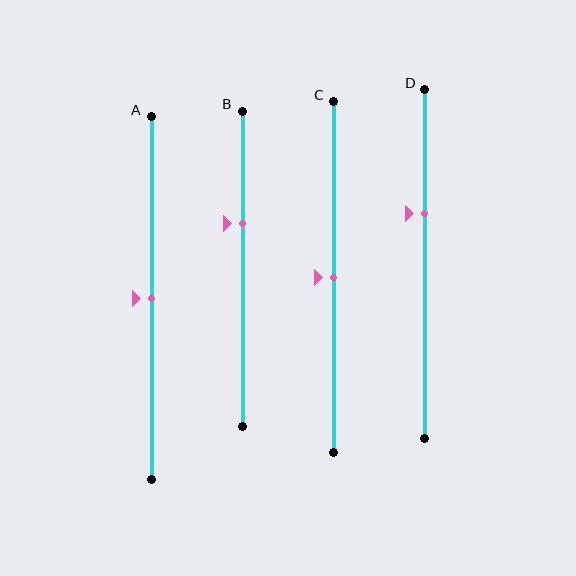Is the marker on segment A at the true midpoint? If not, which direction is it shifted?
Yes, the marker on segment A is at the true midpoint.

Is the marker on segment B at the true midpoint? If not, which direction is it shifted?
No, the marker on segment B is shifted upward by about 14% of the segment length.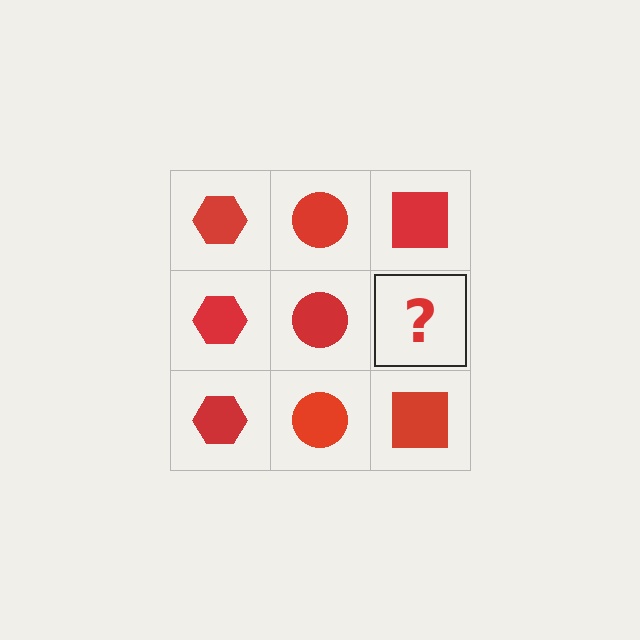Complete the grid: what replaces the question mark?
The question mark should be replaced with a red square.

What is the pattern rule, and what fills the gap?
The rule is that each column has a consistent shape. The gap should be filled with a red square.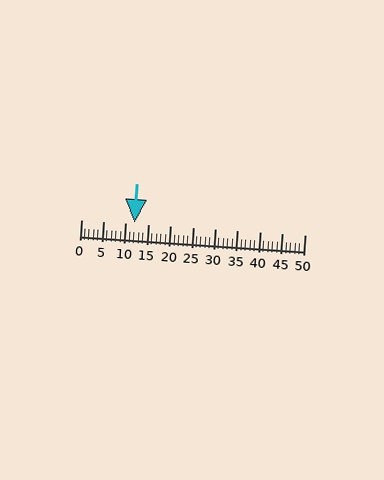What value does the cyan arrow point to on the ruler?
The cyan arrow points to approximately 12.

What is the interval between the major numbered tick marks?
The major tick marks are spaced 5 units apart.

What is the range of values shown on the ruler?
The ruler shows values from 0 to 50.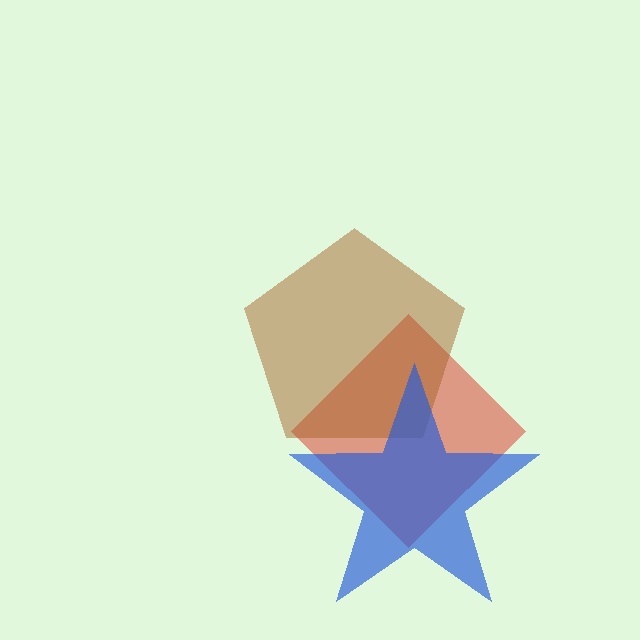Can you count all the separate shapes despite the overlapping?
Yes, there are 3 separate shapes.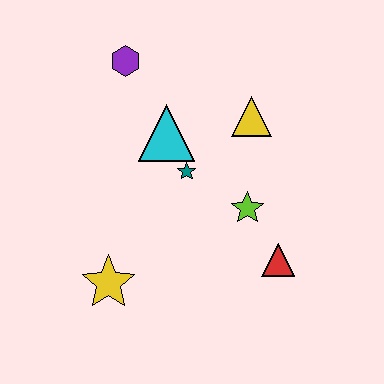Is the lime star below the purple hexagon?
Yes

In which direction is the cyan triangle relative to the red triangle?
The cyan triangle is above the red triangle.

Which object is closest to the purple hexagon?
The cyan triangle is closest to the purple hexagon.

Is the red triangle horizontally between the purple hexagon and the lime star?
No